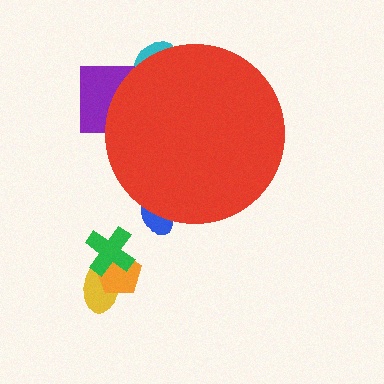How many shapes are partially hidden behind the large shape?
3 shapes are partially hidden.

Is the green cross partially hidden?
No, the green cross is fully visible.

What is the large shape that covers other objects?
A red circle.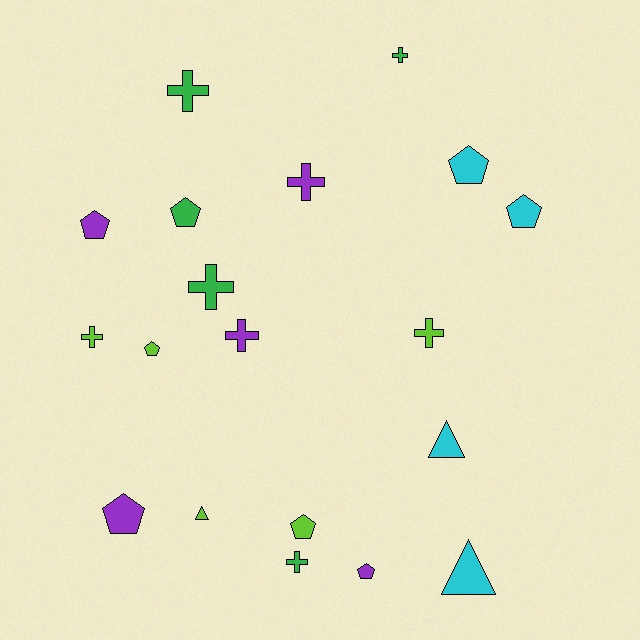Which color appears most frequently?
Purple, with 5 objects.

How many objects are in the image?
There are 19 objects.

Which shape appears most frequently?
Pentagon, with 8 objects.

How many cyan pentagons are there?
There are 2 cyan pentagons.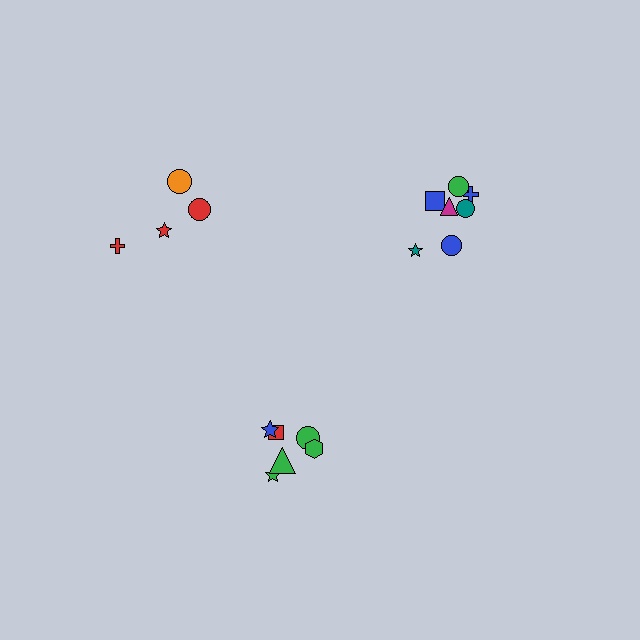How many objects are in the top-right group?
There are 7 objects.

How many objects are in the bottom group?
There are 6 objects.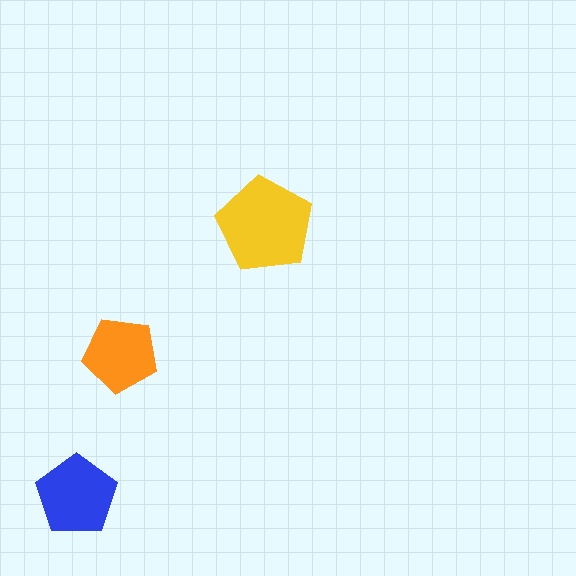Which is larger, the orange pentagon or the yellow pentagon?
The yellow one.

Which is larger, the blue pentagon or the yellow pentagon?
The yellow one.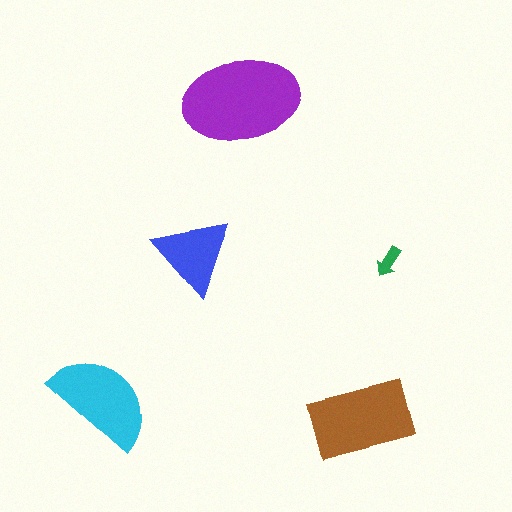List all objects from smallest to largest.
The green arrow, the blue triangle, the cyan semicircle, the brown rectangle, the purple ellipse.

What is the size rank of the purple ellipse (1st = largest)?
1st.